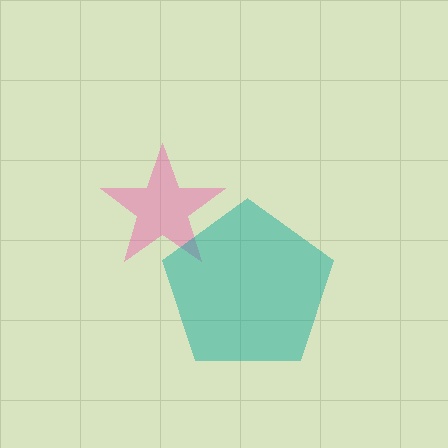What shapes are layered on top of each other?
The layered shapes are: a pink star, a teal pentagon.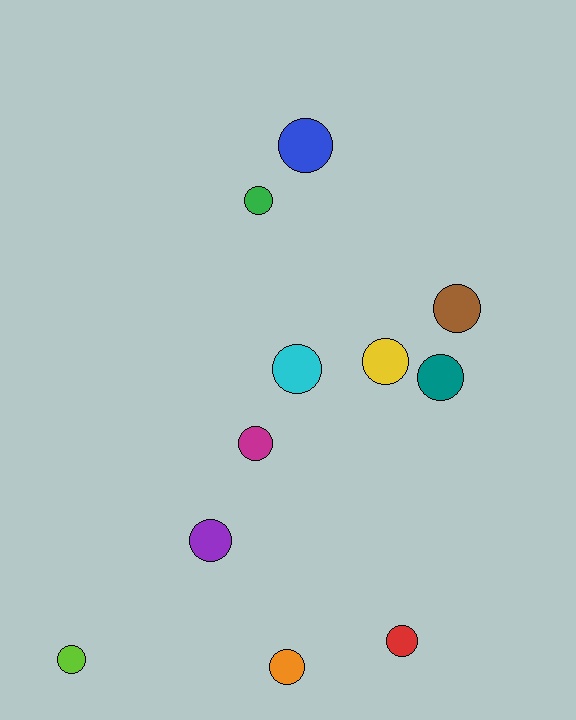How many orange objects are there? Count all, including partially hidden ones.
There is 1 orange object.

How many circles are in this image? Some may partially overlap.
There are 11 circles.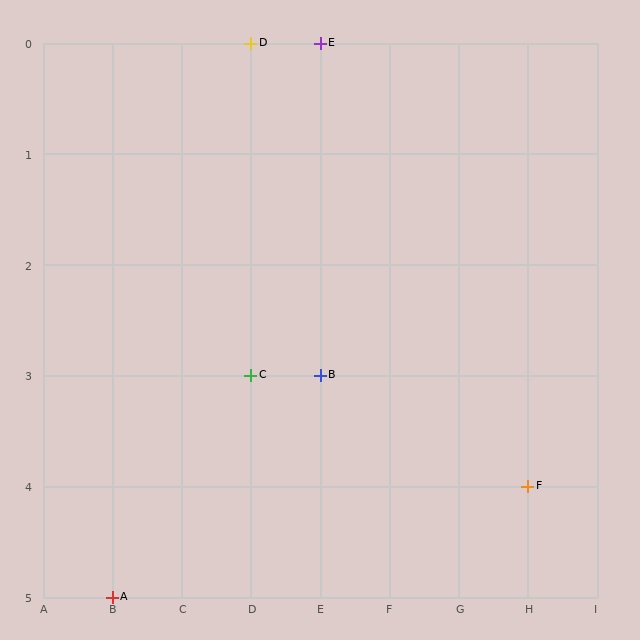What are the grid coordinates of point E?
Point E is at grid coordinates (E, 0).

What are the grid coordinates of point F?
Point F is at grid coordinates (H, 4).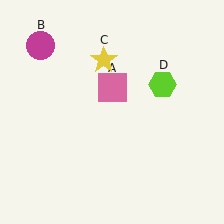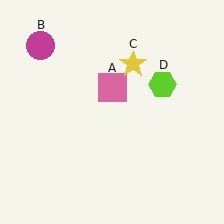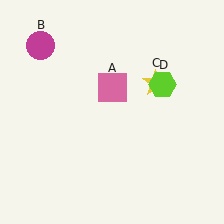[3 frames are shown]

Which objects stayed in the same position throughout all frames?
Pink square (object A) and magenta circle (object B) and lime hexagon (object D) remained stationary.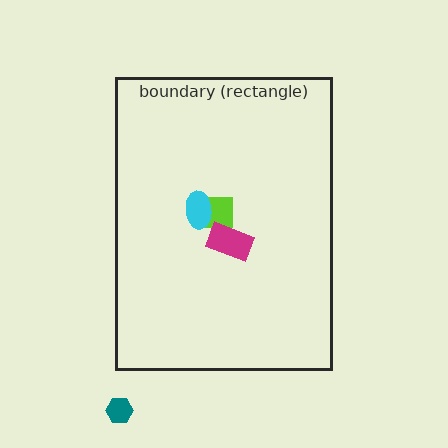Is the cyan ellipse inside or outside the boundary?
Inside.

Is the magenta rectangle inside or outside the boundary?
Inside.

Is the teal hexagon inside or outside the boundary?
Outside.